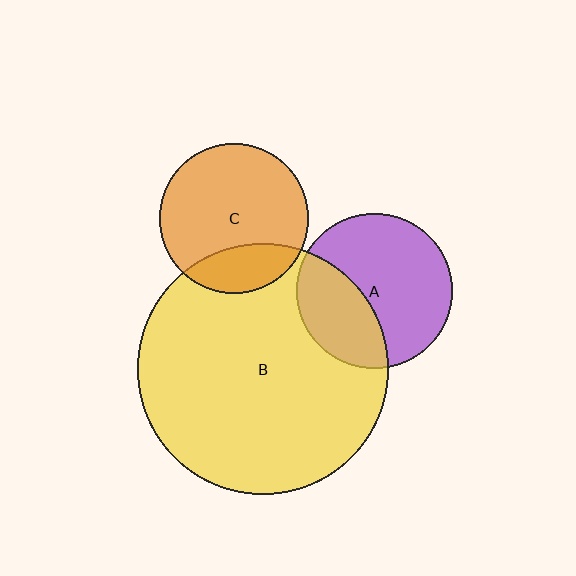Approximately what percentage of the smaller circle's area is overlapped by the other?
Approximately 20%.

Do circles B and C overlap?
Yes.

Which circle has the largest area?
Circle B (yellow).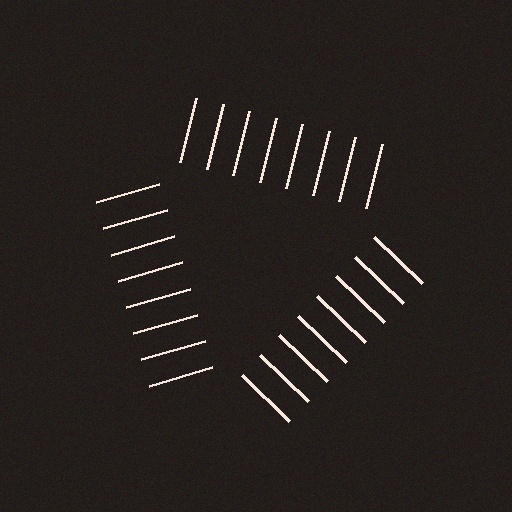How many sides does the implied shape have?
3 sides — the line-ends trace a triangle.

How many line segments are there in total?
24 — 8 along each of the 3 edges.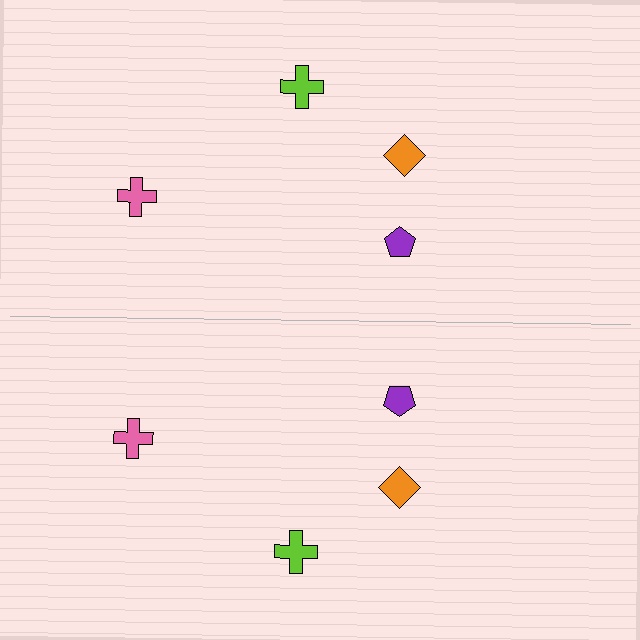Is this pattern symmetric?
Yes, this pattern has bilateral (reflection) symmetry.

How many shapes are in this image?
There are 8 shapes in this image.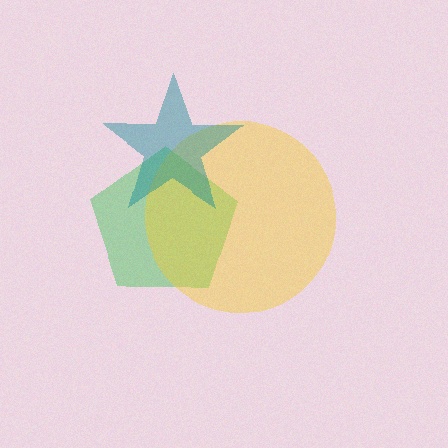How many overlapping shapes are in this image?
There are 3 overlapping shapes in the image.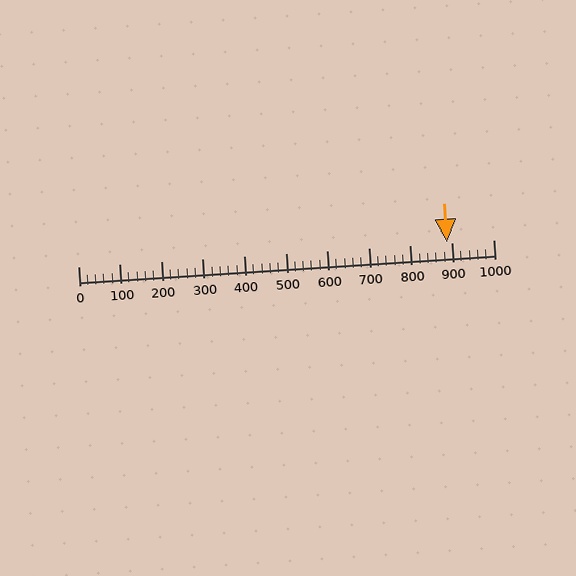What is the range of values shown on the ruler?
The ruler shows values from 0 to 1000.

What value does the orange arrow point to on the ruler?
The orange arrow points to approximately 889.